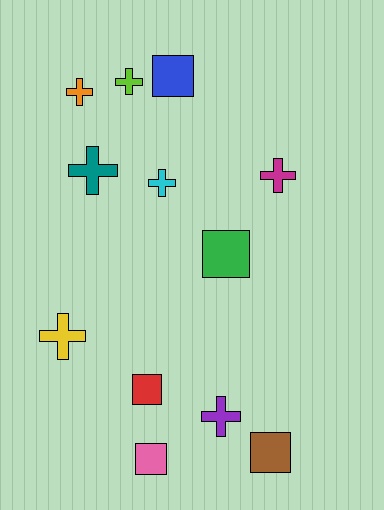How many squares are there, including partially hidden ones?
There are 5 squares.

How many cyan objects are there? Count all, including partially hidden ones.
There is 1 cyan object.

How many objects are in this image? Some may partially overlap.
There are 12 objects.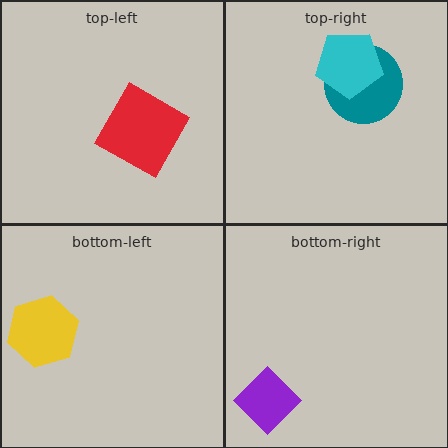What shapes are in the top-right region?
The teal circle, the cyan pentagon.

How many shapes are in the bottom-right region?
1.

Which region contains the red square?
The top-left region.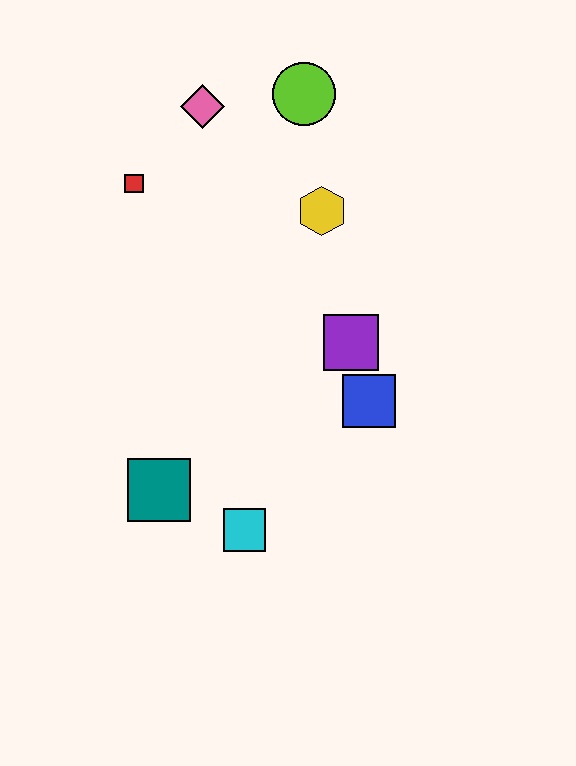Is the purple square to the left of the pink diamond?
No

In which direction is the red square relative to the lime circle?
The red square is to the left of the lime circle.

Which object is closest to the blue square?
The purple square is closest to the blue square.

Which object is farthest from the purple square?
The pink diamond is farthest from the purple square.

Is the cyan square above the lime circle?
No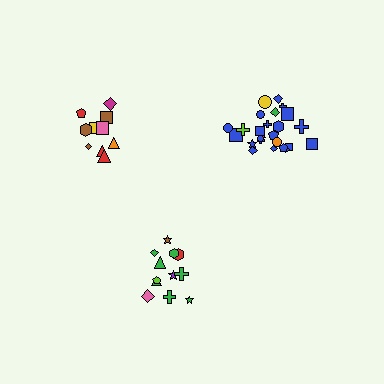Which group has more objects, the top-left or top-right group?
The top-right group.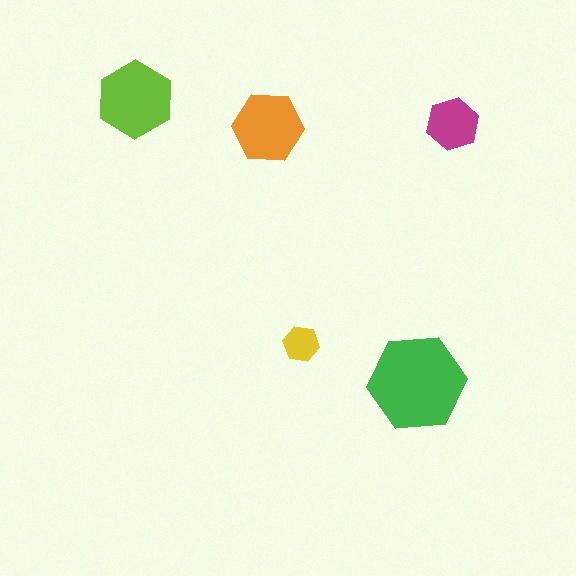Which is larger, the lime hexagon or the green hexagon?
The green one.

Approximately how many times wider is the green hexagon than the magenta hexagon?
About 2 times wider.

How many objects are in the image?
There are 5 objects in the image.